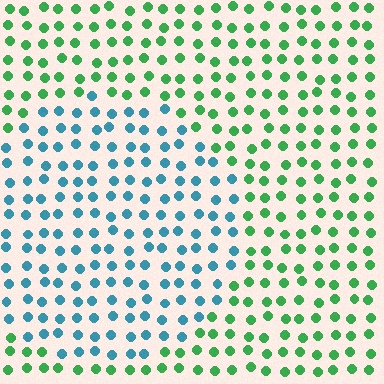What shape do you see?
I see a circle.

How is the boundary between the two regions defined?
The boundary is defined purely by a slight shift in hue (about 60 degrees). Spacing, size, and orientation are identical on both sides.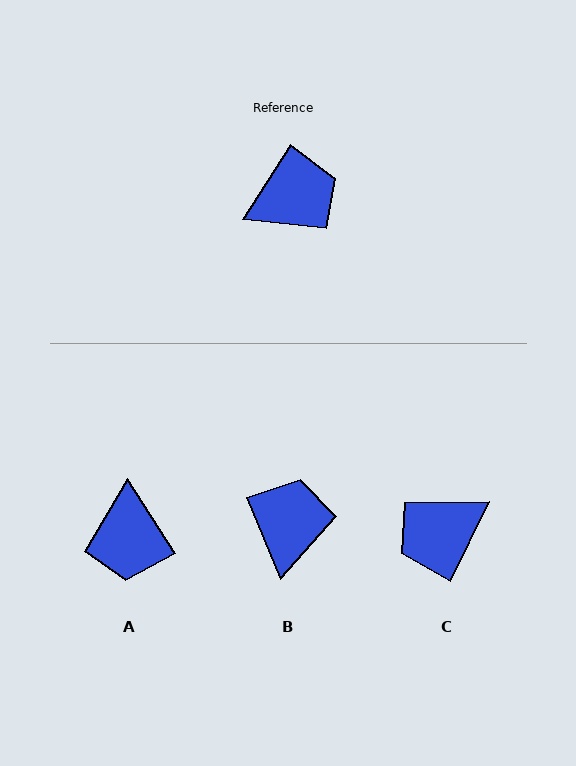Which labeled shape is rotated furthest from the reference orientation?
C, about 173 degrees away.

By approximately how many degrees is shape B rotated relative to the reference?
Approximately 55 degrees counter-clockwise.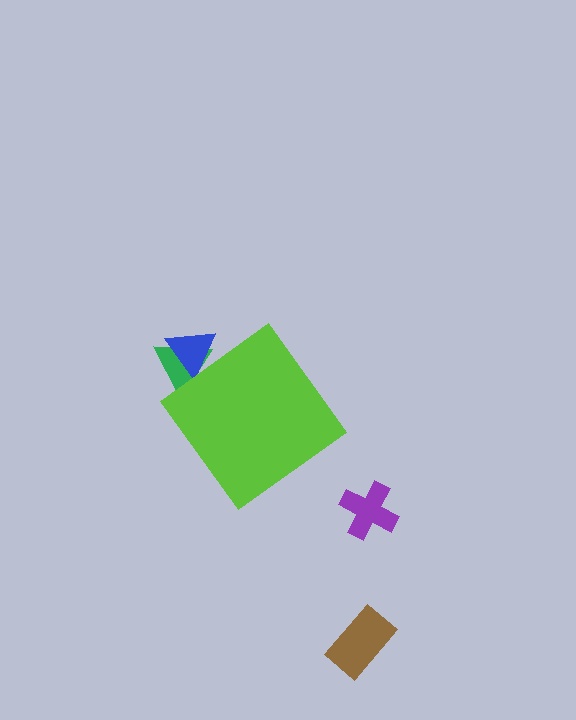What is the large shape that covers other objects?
A lime diamond.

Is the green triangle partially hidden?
Yes, the green triangle is partially hidden behind the lime diamond.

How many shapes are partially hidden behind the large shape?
2 shapes are partially hidden.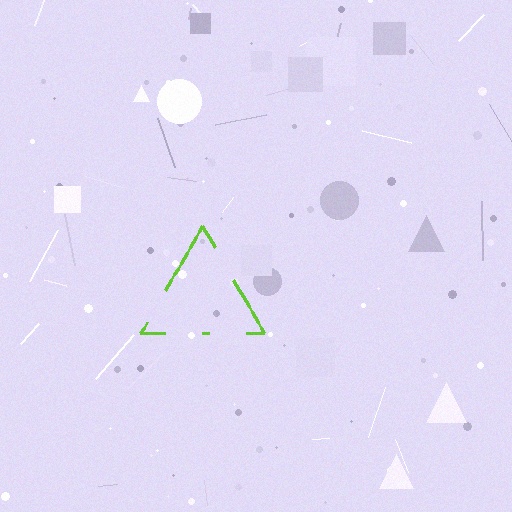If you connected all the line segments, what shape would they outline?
They would outline a triangle.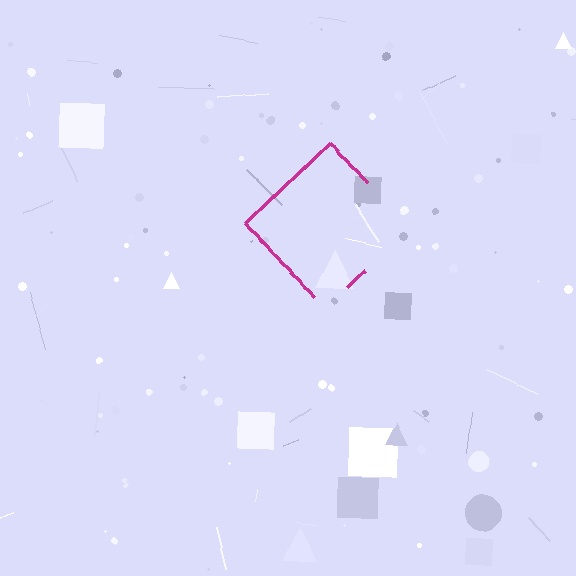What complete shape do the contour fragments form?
The contour fragments form a diamond.